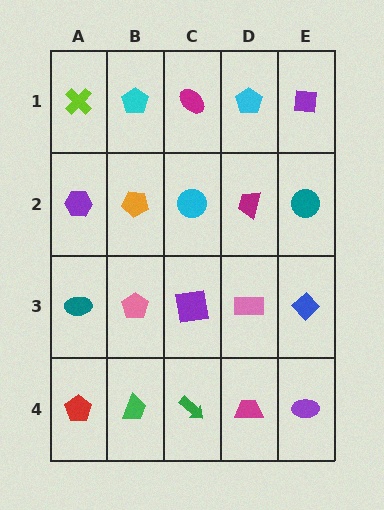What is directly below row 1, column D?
A magenta trapezoid.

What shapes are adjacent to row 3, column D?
A magenta trapezoid (row 2, column D), a magenta trapezoid (row 4, column D), a purple square (row 3, column C), a blue diamond (row 3, column E).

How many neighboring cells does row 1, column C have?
3.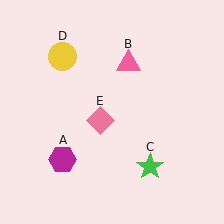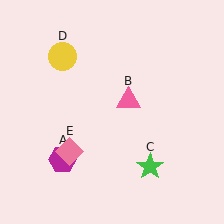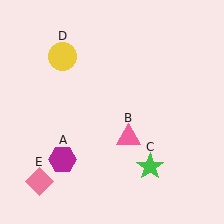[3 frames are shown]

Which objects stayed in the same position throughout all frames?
Magenta hexagon (object A) and green star (object C) and yellow circle (object D) remained stationary.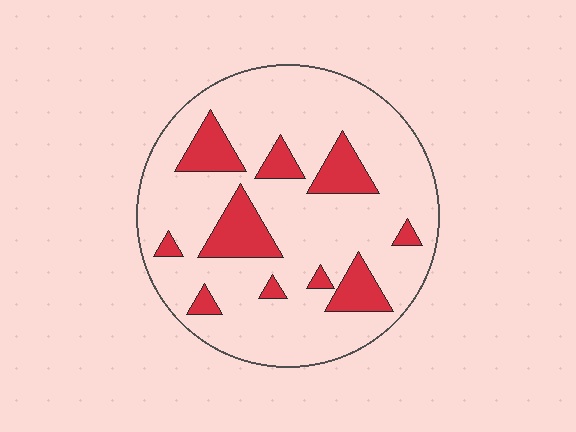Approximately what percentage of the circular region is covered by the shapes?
Approximately 20%.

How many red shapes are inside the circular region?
10.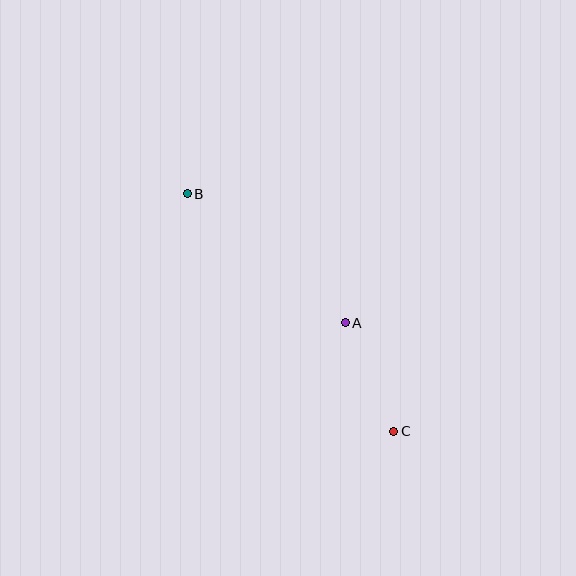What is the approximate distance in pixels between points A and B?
The distance between A and B is approximately 204 pixels.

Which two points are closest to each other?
Points A and C are closest to each other.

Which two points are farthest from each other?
Points B and C are farthest from each other.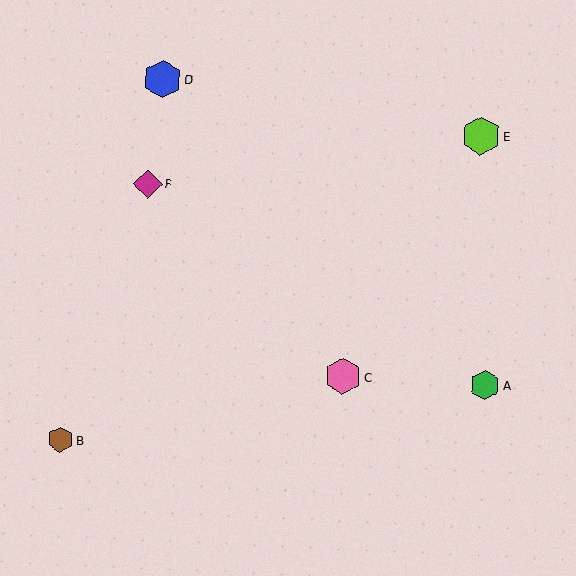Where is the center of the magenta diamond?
The center of the magenta diamond is at (148, 184).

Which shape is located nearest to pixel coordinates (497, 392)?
The green hexagon (labeled A) at (485, 385) is nearest to that location.